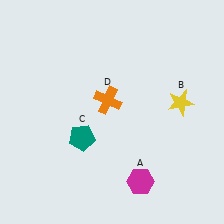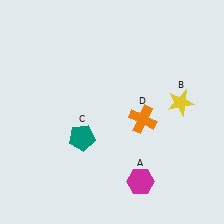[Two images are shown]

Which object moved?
The orange cross (D) moved right.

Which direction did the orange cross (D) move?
The orange cross (D) moved right.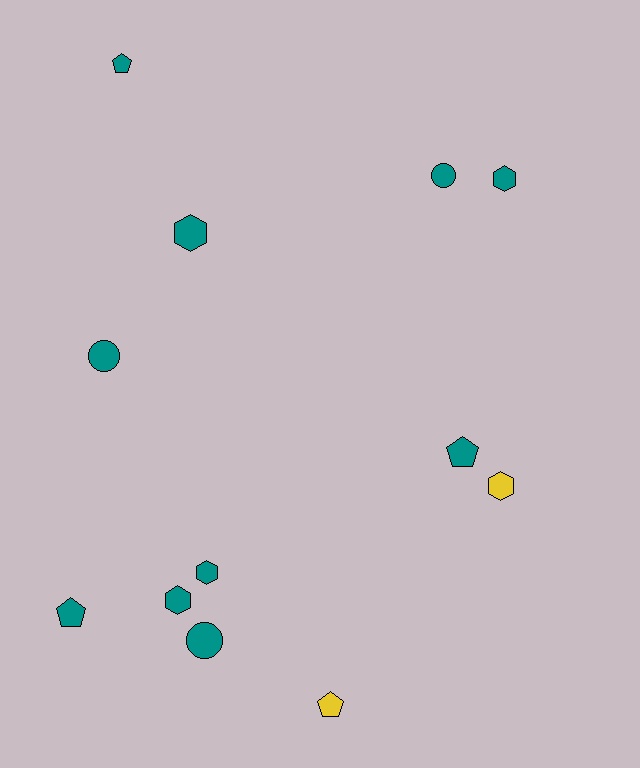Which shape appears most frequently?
Hexagon, with 5 objects.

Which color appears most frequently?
Teal, with 10 objects.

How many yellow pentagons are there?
There is 1 yellow pentagon.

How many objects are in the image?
There are 12 objects.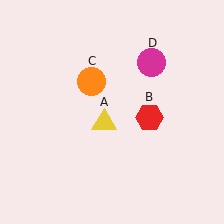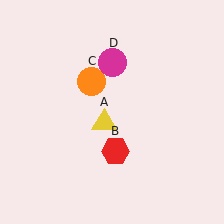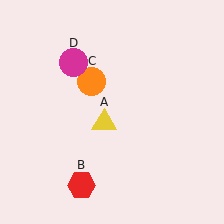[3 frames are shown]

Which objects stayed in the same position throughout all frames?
Yellow triangle (object A) and orange circle (object C) remained stationary.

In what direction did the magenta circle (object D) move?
The magenta circle (object D) moved left.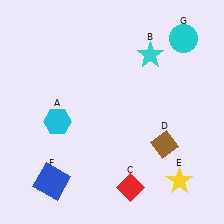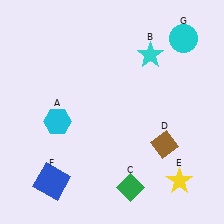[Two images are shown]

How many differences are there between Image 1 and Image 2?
There is 1 difference between the two images.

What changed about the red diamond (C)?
In Image 1, C is red. In Image 2, it changed to green.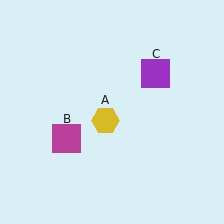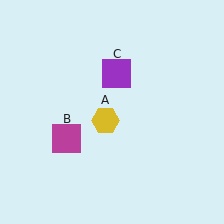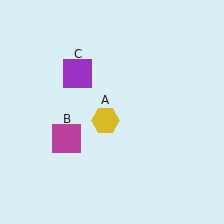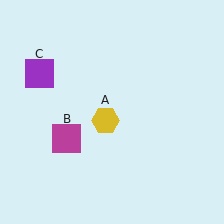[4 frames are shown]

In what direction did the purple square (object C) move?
The purple square (object C) moved left.